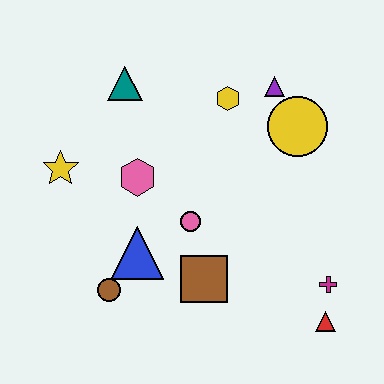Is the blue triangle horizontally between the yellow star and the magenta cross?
Yes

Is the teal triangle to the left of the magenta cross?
Yes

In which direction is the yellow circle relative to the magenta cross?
The yellow circle is above the magenta cross.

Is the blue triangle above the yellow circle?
No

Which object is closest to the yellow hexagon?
The purple triangle is closest to the yellow hexagon.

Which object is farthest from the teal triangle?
The red triangle is farthest from the teal triangle.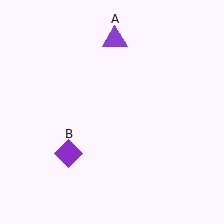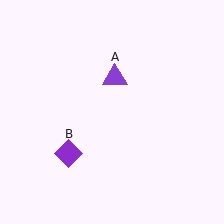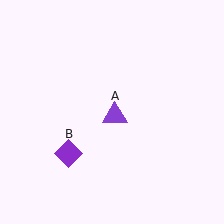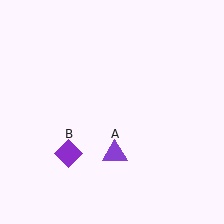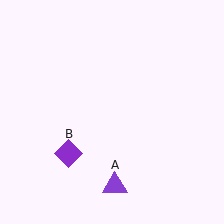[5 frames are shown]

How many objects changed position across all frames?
1 object changed position: purple triangle (object A).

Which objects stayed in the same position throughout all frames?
Purple diamond (object B) remained stationary.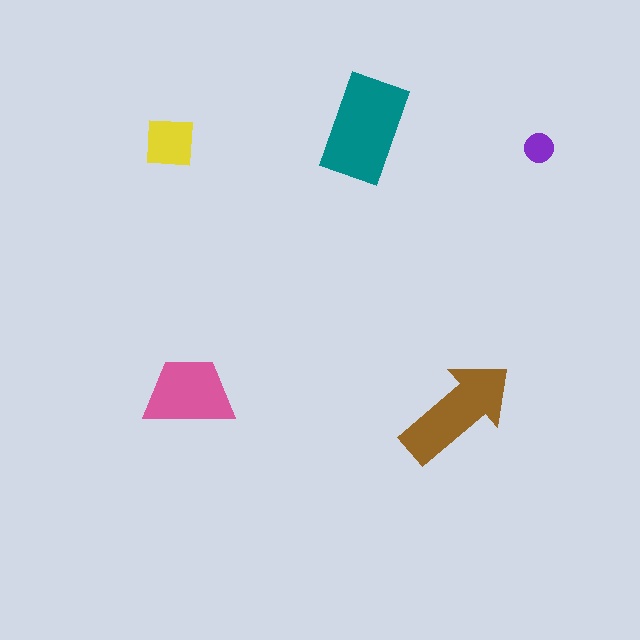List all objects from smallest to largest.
The purple circle, the yellow square, the pink trapezoid, the brown arrow, the teal rectangle.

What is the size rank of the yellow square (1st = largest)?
4th.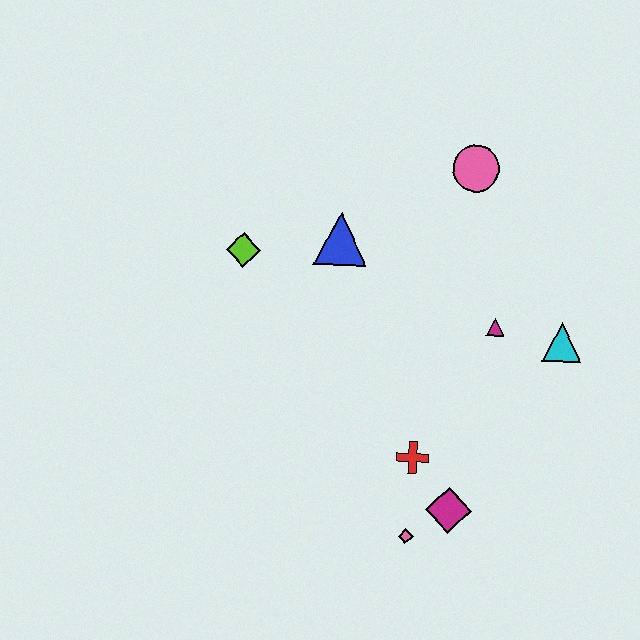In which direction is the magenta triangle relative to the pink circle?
The magenta triangle is below the pink circle.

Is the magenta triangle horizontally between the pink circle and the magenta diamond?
No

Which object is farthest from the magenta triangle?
The lime diamond is farthest from the magenta triangle.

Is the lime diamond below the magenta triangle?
No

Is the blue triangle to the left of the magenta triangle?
Yes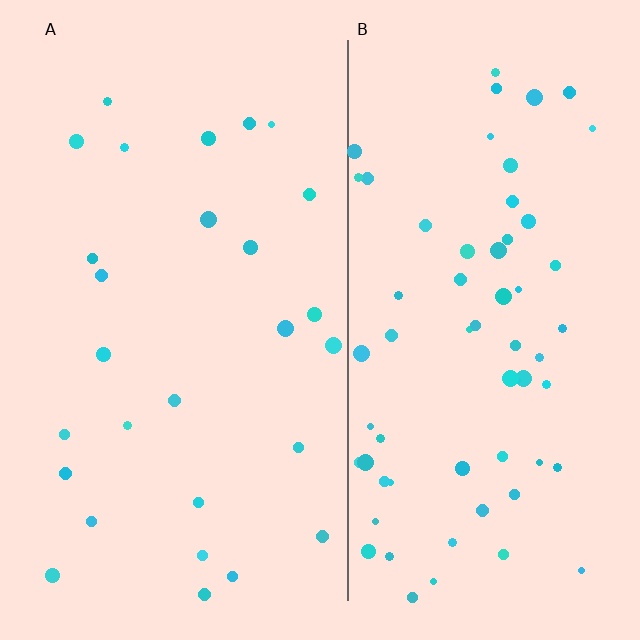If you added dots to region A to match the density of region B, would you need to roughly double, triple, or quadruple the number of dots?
Approximately double.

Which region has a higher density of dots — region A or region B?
B (the right).